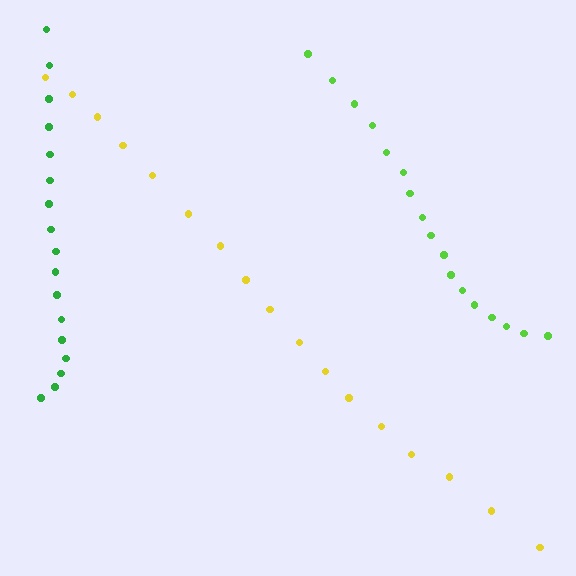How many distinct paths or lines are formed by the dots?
There are 3 distinct paths.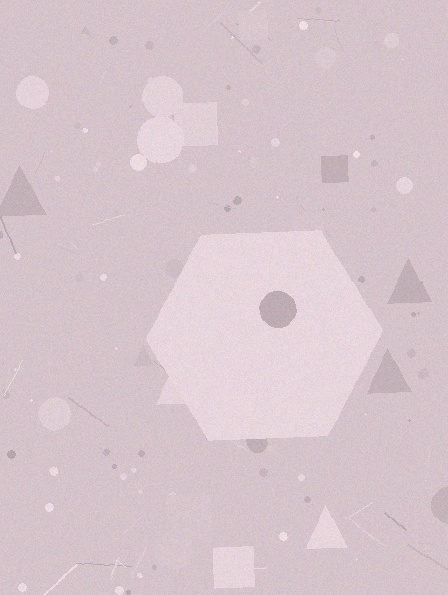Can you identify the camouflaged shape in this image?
The camouflaged shape is a hexagon.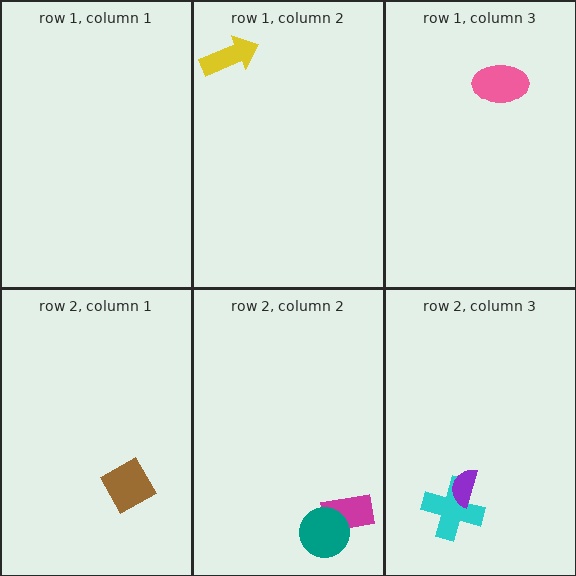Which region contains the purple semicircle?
The row 2, column 3 region.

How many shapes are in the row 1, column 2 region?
1.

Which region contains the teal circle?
The row 2, column 2 region.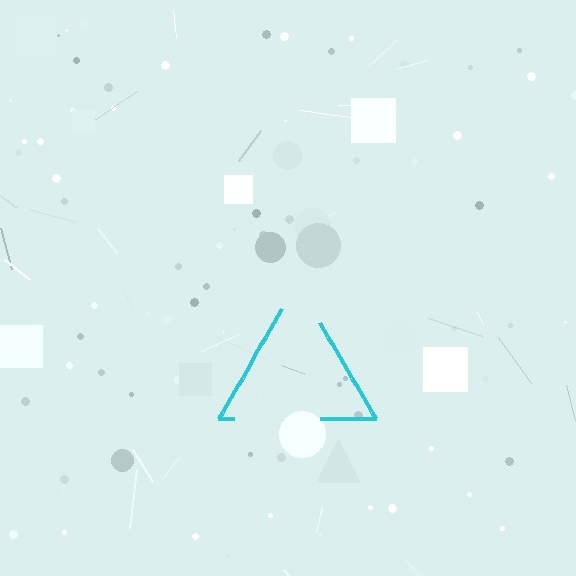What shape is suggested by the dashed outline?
The dashed outline suggests a triangle.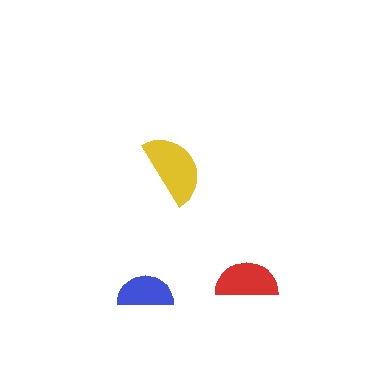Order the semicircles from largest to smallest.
the yellow one, the red one, the blue one.